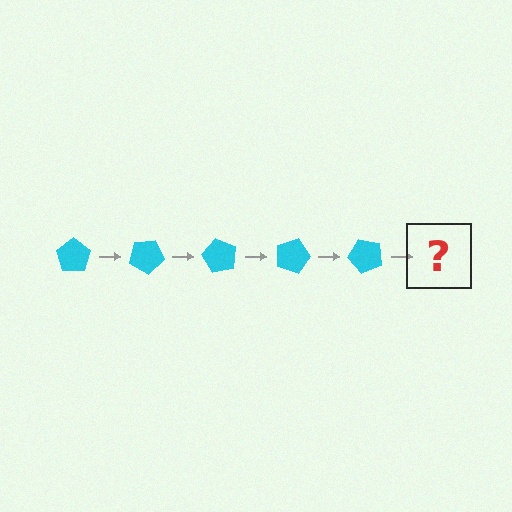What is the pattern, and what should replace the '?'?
The pattern is that the pentagon rotates 30 degrees each step. The '?' should be a cyan pentagon rotated 150 degrees.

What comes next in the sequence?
The next element should be a cyan pentagon rotated 150 degrees.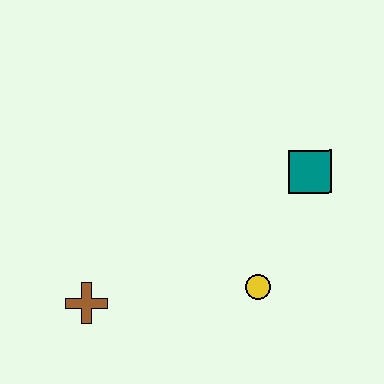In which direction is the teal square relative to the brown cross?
The teal square is to the right of the brown cross.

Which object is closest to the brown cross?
The yellow circle is closest to the brown cross.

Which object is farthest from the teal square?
The brown cross is farthest from the teal square.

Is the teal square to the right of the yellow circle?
Yes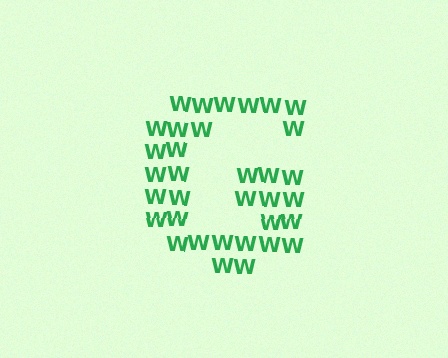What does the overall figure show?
The overall figure shows the letter G.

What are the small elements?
The small elements are letter W's.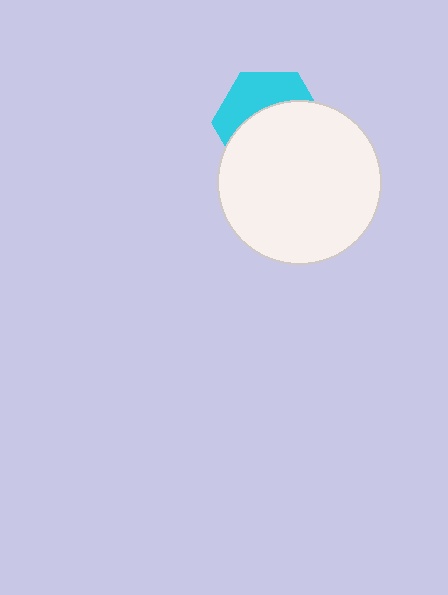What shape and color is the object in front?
The object in front is a white circle.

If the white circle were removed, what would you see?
You would see the complete cyan hexagon.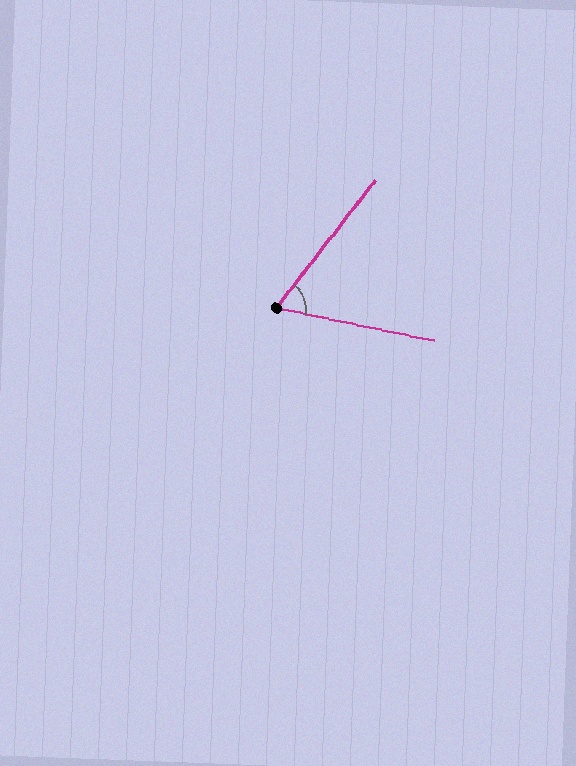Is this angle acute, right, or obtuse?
It is acute.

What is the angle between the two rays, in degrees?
Approximately 64 degrees.